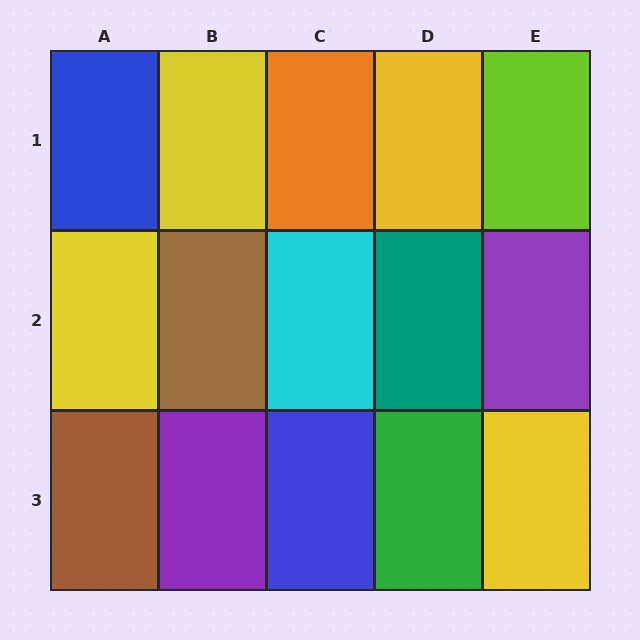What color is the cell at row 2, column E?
Purple.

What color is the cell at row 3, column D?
Green.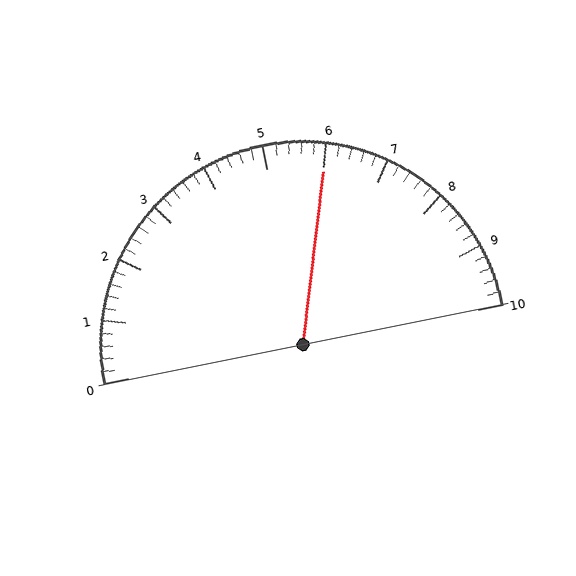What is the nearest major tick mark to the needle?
The nearest major tick mark is 6.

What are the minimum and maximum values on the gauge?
The gauge ranges from 0 to 10.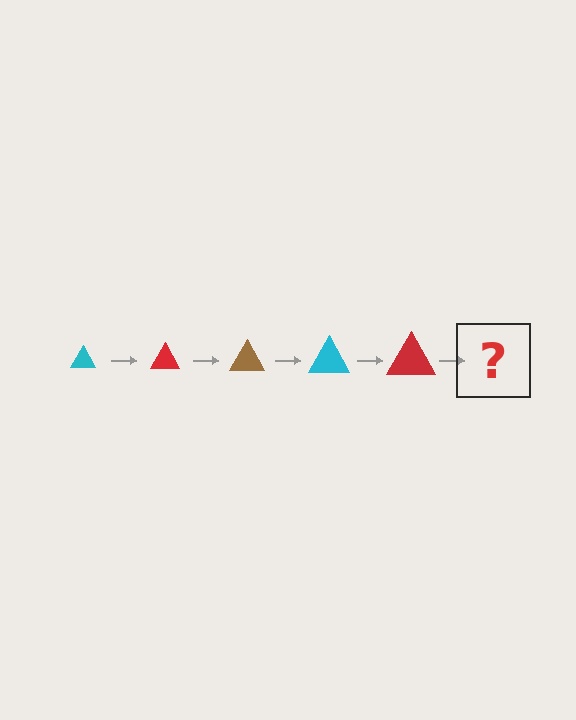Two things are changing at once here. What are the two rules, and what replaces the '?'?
The two rules are that the triangle grows larger each step and the color cycles through cyan, red, and brown. The '?' should be a brown triangle, larger than the previous one.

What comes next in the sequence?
The next element should be a brown triangle, larger than the previous one.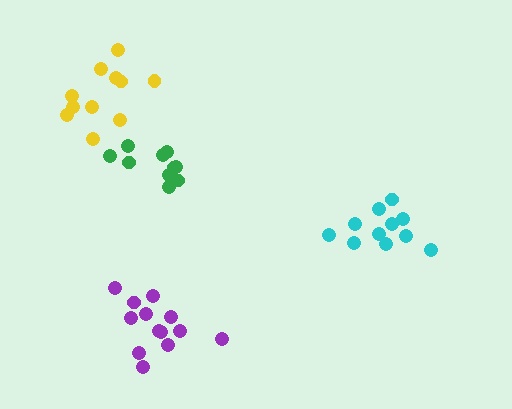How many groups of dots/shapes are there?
There are 4 groups.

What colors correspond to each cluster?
The clusters are colored: purple, cyan, green, yellow.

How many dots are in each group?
Group 1: 13 dots, Group 2: 11 dots, Group 3: 10 dots, Group 4: 11 dots (45 total).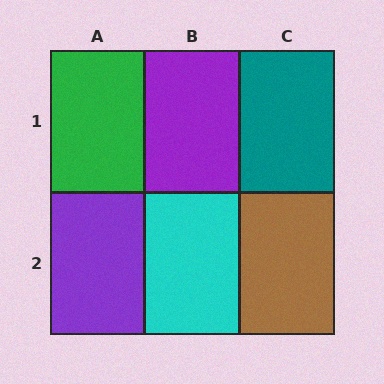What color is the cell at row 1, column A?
Green.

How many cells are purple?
2 cells are purple.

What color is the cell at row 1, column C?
Teal.